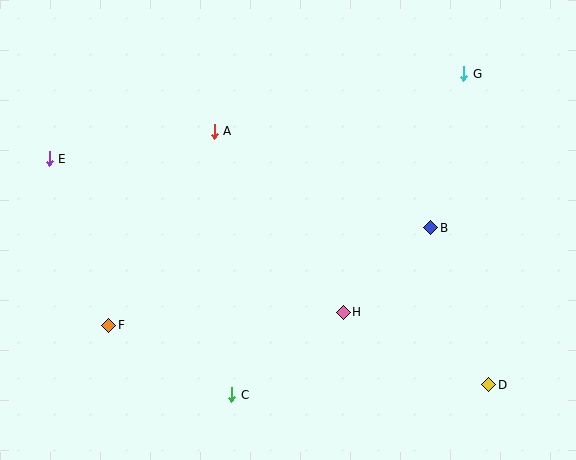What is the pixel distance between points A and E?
The distance between A and E is 167 pixels.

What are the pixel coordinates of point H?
Point H is at (343, 312).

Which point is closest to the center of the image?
Point H at (343, 312) is closest to the center.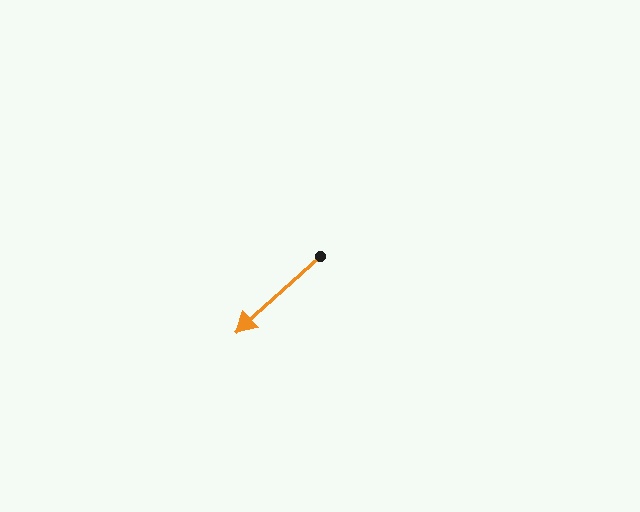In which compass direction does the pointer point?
Southwest.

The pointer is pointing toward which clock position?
Roughly 8 o'clock.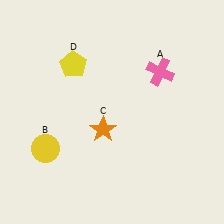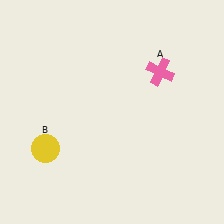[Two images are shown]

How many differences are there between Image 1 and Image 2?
There are 2 differences between the two images.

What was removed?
The yellow pentagon (D), the orange star (C) were removed in Image 2.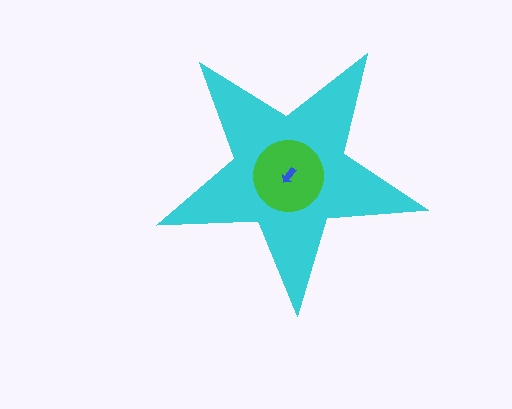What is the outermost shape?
The cyan star.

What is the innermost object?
The blue arrow.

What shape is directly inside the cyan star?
The green circle.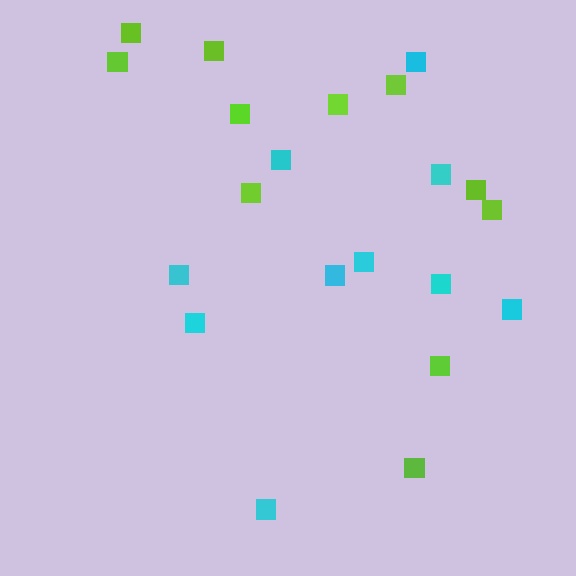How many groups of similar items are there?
There are 2 groups: one group of lime squares (11) and one group of cyan squares (10).